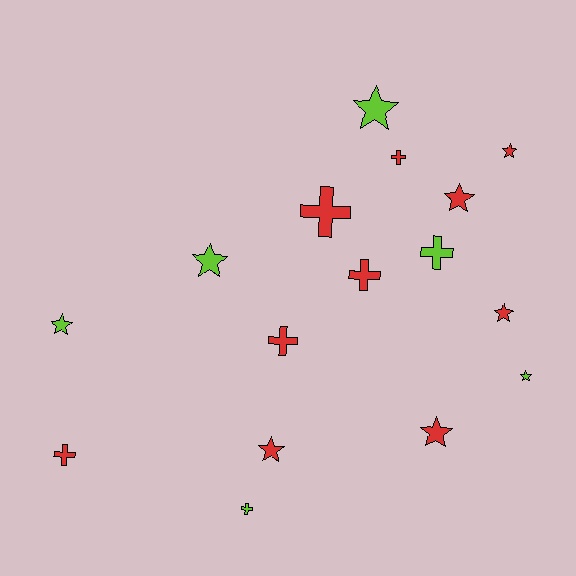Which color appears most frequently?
Red, with 10 objects.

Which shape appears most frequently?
Star, with 9 objects.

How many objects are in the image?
There are 16 objects.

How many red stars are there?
There are 5 red stars.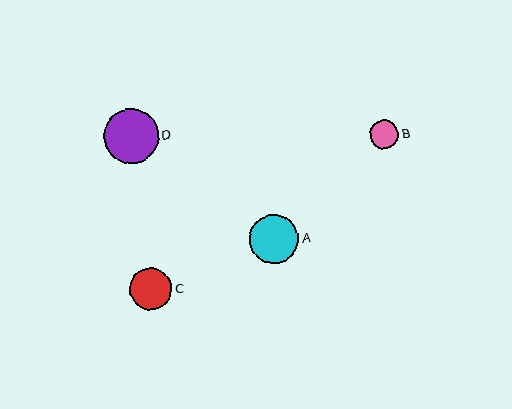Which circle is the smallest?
Circle B is the smallest with a size of approximately 29 pixels.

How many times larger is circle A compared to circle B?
Circle A is approximately 1.7 times the size of circle B.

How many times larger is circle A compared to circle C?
Circle A is approximately 1.2 times the size of circle C.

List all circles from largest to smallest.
From largest to smallest: D, A, C, B.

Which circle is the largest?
Circle D is the largest with a size of approximately 55 pixels.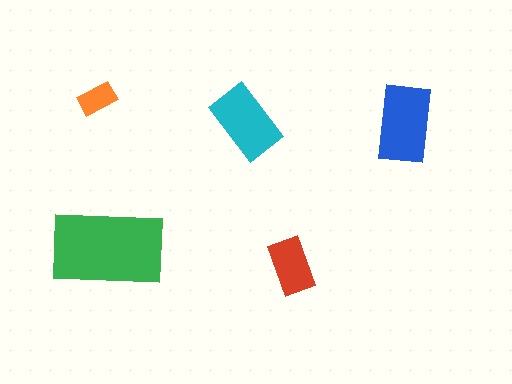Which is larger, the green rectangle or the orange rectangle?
The green one.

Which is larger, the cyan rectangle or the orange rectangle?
The cyan one.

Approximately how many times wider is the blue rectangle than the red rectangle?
About 1.5 times wider.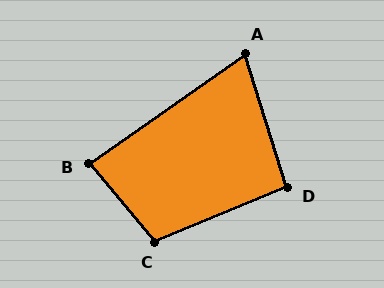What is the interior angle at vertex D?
Approximately 95 degrees (approximately right).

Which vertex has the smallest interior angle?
A, at approximately 72 degrees.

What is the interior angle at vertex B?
Approximately 85 degrees (approximately right).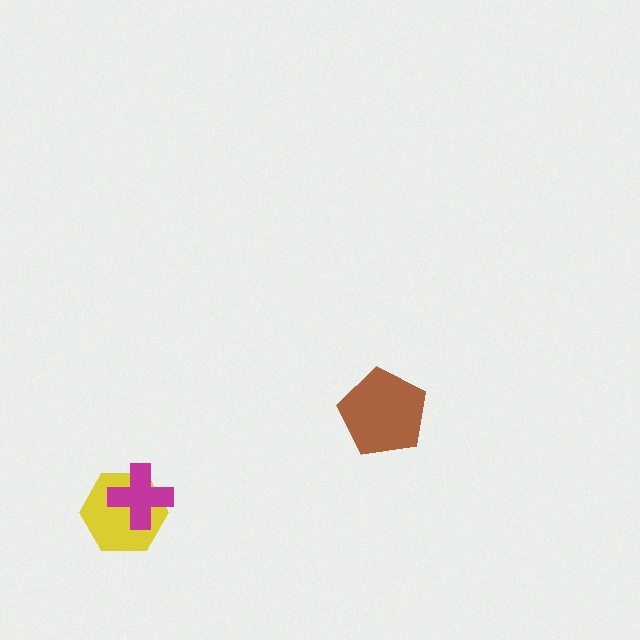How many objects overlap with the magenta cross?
1 object overlaps with the magenta cross.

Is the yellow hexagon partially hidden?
Yes, it is partially covered by another shape.